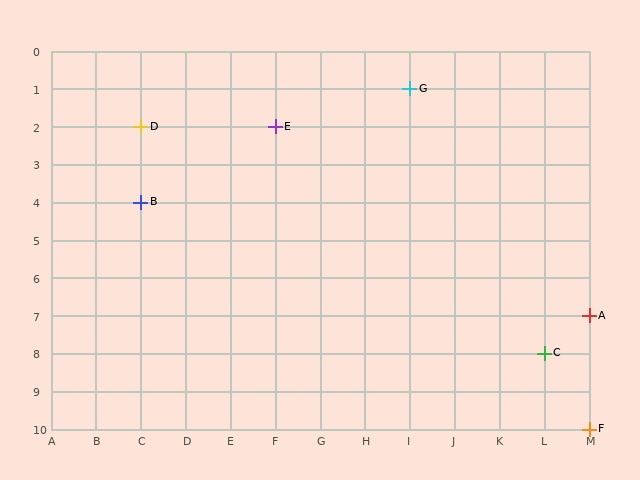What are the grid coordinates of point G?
Point G is at grid coordinates (I, 1).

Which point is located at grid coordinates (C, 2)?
Point D is at (C, 2).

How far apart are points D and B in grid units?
Points D and B are 2 rows apart.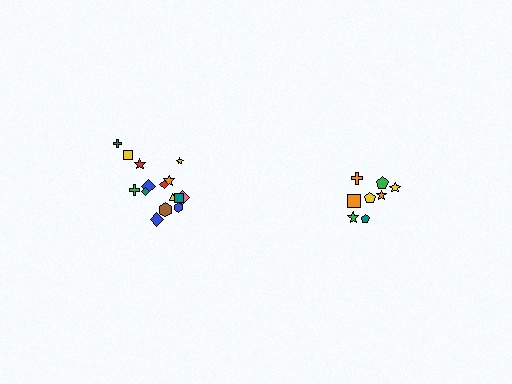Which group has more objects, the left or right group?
The left group.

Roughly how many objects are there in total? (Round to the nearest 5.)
Roughly 25 objects in total.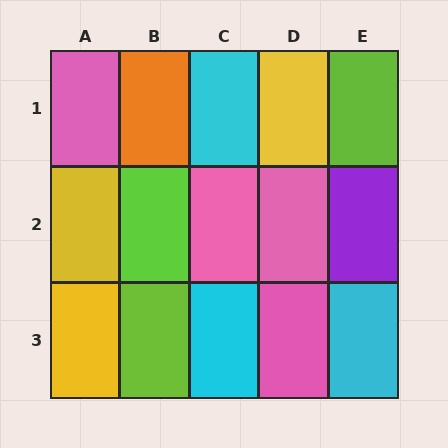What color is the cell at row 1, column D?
Yellow.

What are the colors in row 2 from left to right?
Yellow, lime, pink, pink, purple.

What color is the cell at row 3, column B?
Lime.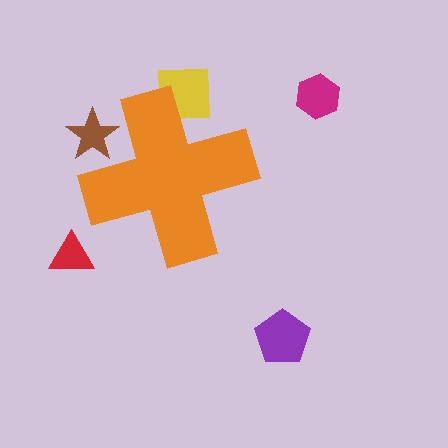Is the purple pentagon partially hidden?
No, the purple pentagon is fully visible.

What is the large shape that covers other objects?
An orange cross.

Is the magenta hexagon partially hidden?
No, the magenta hexagon is fully visible.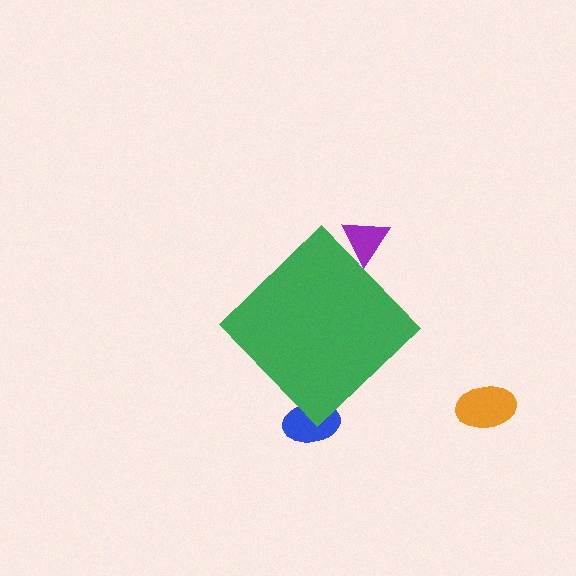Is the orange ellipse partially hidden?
No, the orange ellipse is fully visible.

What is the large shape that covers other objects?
A green diamond.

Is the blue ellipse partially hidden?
Yes, the blue ellipse is partially hidden behind the green diamond.